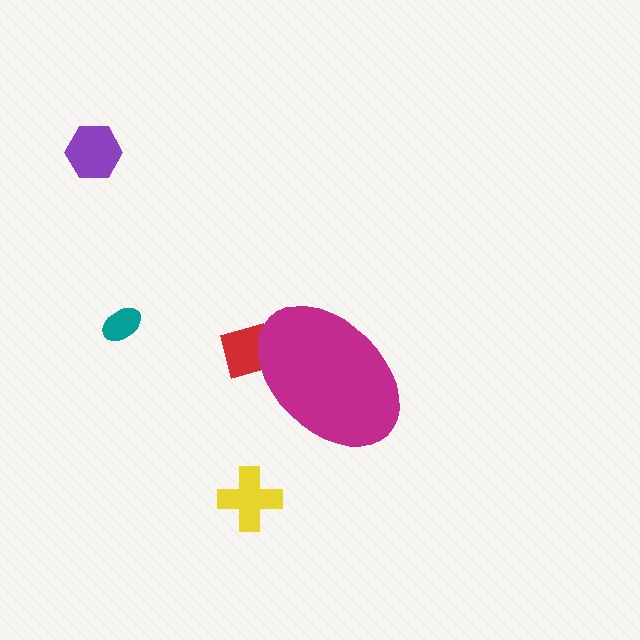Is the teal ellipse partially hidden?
No, the teal ellipse is fully visible.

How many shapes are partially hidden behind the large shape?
1 shape is partially hidden.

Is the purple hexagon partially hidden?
No, the purple hexagon is fully visible.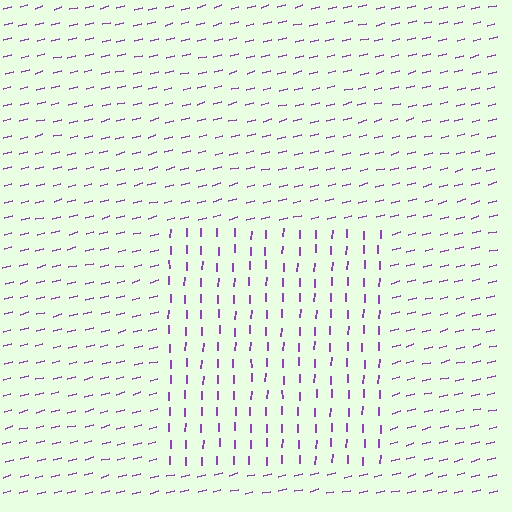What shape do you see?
I see a rectangle.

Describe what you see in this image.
The image is filled with small purple line segments. A rectangle region in the image has lines oriented differently from the surrounding lines, creating a visible texture boundary.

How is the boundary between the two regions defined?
The boundary is defined purely by a change in line orientation (approximately 74 degrees difference). All lines are the same color and thickness.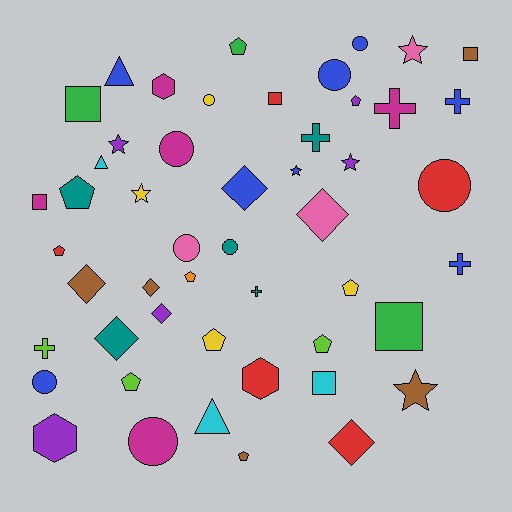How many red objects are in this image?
There are 5 red objects.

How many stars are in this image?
There are 6 stars.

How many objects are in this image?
There are 50 objects.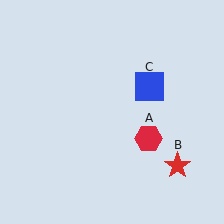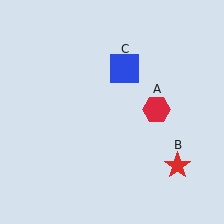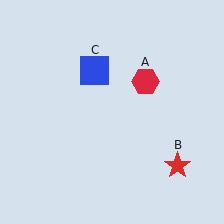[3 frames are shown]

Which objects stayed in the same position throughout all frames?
Red star (object B) remained stationary.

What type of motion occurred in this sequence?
The red hexagon (object A), blue square (object C) rotated counterclockwise around the center of the scene.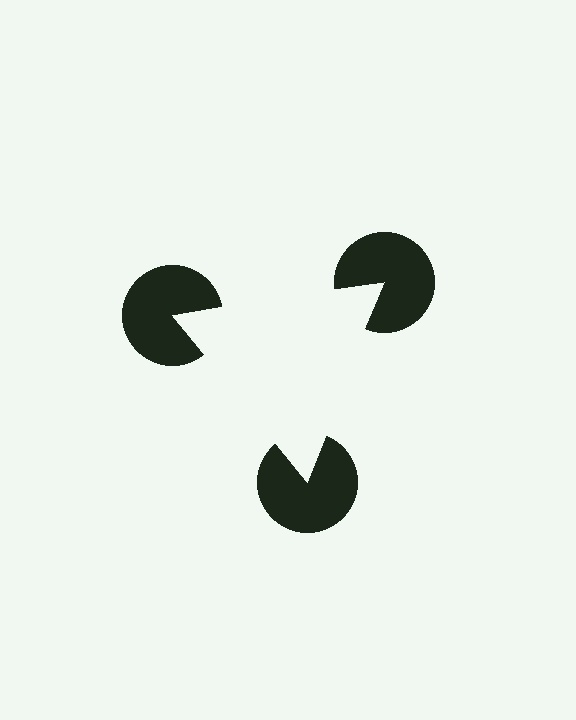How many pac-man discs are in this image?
There are 3 — one at each vertex of the illusory triangle.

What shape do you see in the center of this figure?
An illusory triangle — its edges are inferred from the aligned wedge cuts in the pac-man discs, not physically drawn.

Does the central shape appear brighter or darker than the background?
It typically appears slightly brighter than the background, even though no actual brightness change is drawn.